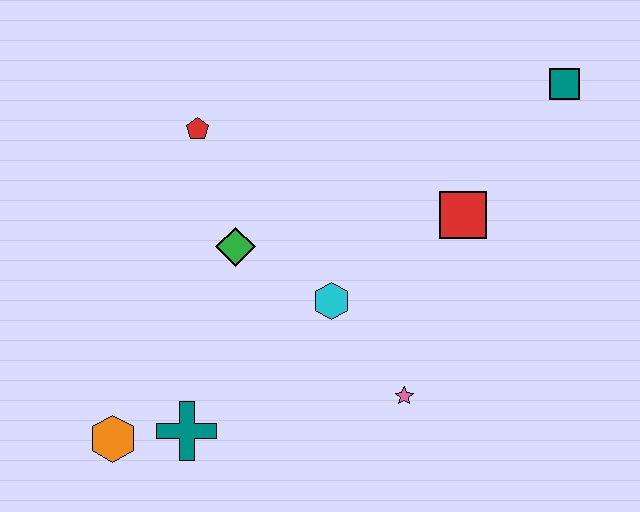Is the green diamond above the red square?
No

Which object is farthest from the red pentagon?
The teal square is farthest from the red pentagon.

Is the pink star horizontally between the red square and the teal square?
No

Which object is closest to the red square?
The cyan hexagon is closest to the red square.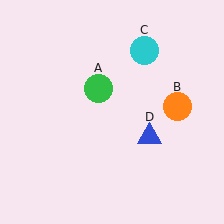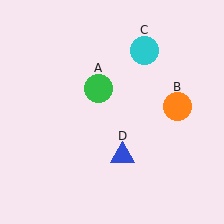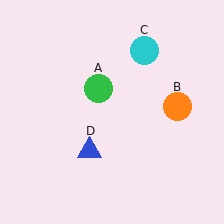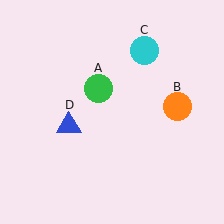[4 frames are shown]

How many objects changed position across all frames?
1 object changed position: blue triangle (object D).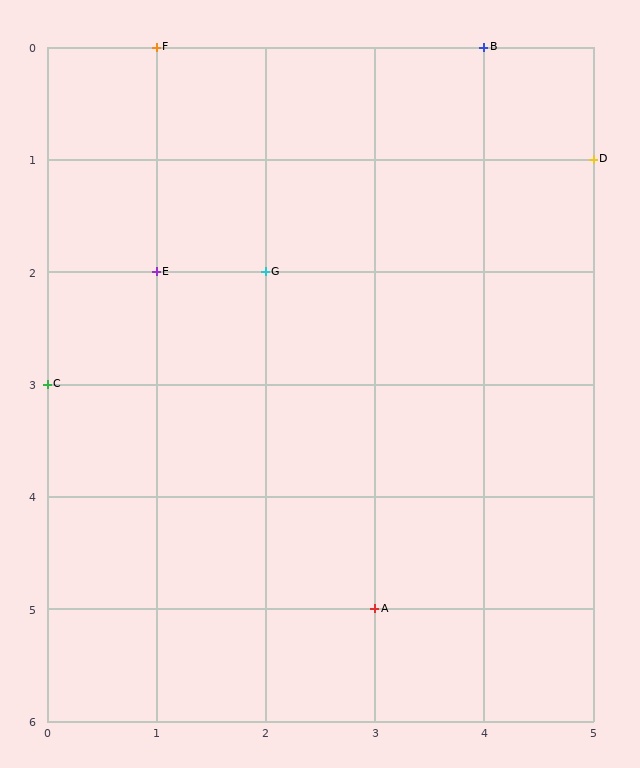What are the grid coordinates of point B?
Point B is at grid coordinates (4, 0).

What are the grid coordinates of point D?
Point D is at grid coordinates (5, 1).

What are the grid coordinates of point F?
Point F is at grid coordinates (1, 0).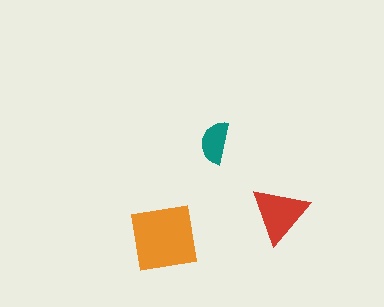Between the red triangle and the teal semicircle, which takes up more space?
The red triangle.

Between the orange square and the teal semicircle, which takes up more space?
The orange square.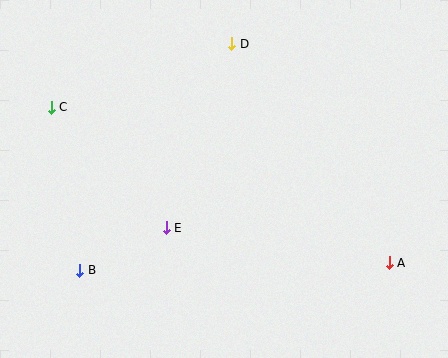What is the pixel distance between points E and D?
The distance between E and D is 195 pixels.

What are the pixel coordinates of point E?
Point E is at (166, 228).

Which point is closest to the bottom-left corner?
Point B is closest to the bottom-left corner.